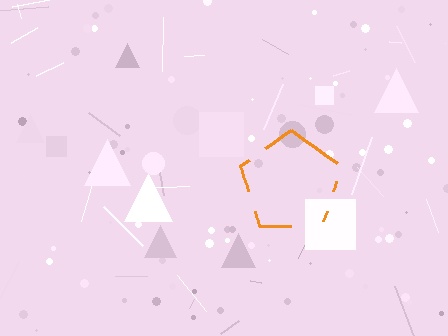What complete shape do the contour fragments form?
The contour fragments form a pentagon.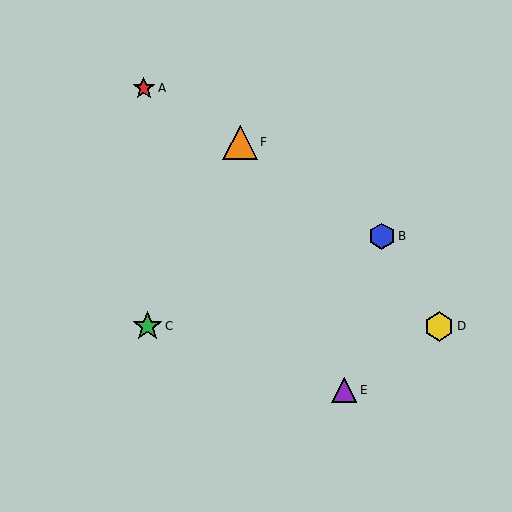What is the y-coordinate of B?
Object B is at y≈236.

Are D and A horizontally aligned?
No, D is at y≈326 and A is at y≈88.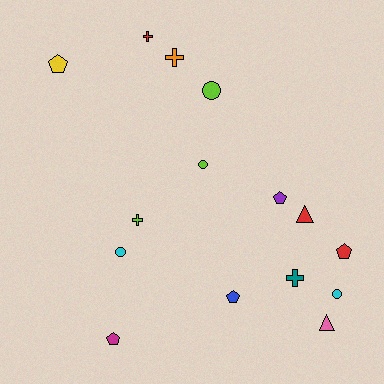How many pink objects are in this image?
There is 1 pink object.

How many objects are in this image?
There are 15 objects.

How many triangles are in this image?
There are 2 triangles.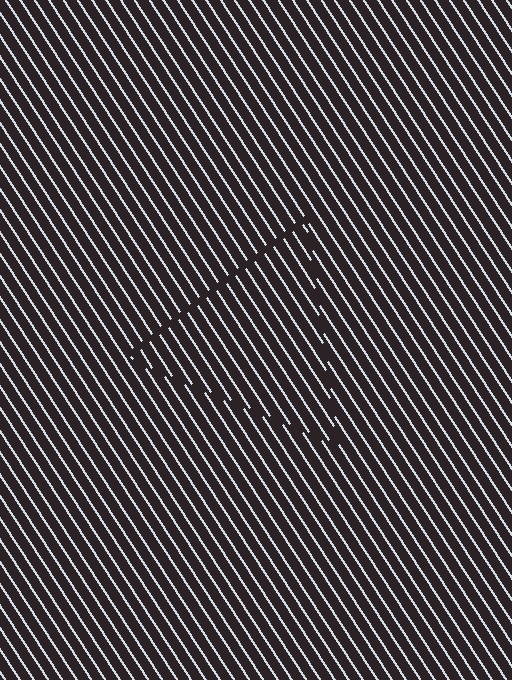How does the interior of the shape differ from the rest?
The interior of the shape contains the same grating, shifted by half a period — the contour is defined by the phase discontinuity where line-ends from the inner and outer gratings abut.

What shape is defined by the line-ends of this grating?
An illusory triangle. The interior of the shape contains the same grating, shifted by half a period — the contour is defined by the phase discontinuity where line-ends from the inner and outer gratings abut.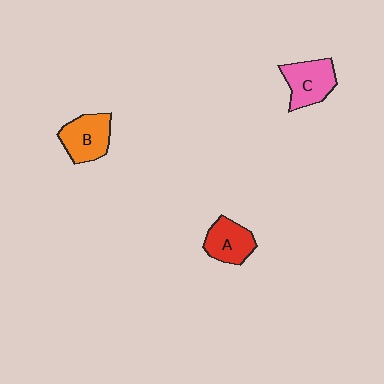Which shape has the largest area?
Shape B (orange).